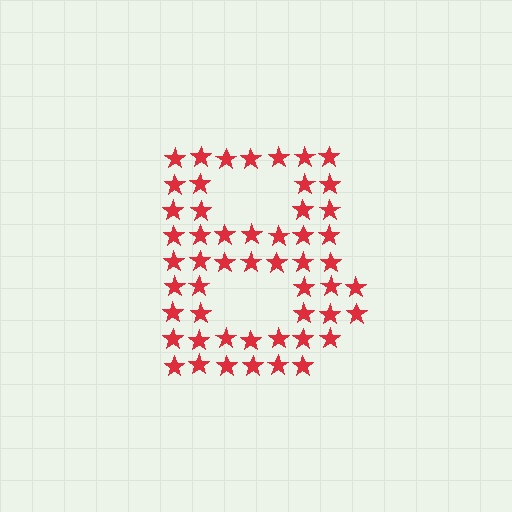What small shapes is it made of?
It is made of small stars.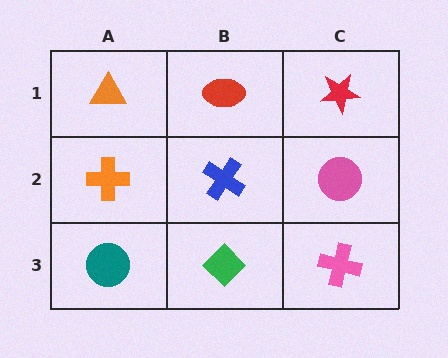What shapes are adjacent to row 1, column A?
An orange cross (row 2, column A), a red ellipse (row 1, column B).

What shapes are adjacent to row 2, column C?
A red star (row 1, column C), a pink cross (row 3, column C), a blue cross (row 2, column B).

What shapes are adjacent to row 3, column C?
A pink circle (row 2, column C), a green diamond (row 3, column B).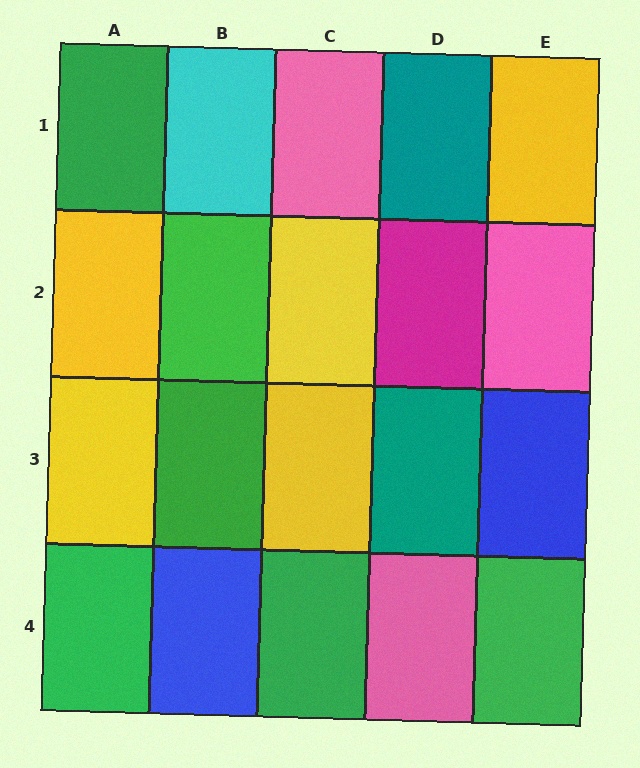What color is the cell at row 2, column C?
Yellow.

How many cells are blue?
2 cells are blue.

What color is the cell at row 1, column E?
Yellow.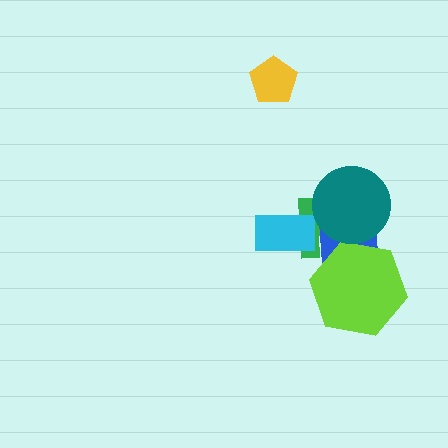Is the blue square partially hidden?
Yes, it is partially covered by another shape.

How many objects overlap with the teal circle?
2 objects overlap with the teal circle.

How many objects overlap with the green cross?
3 objects overlap with the green cross.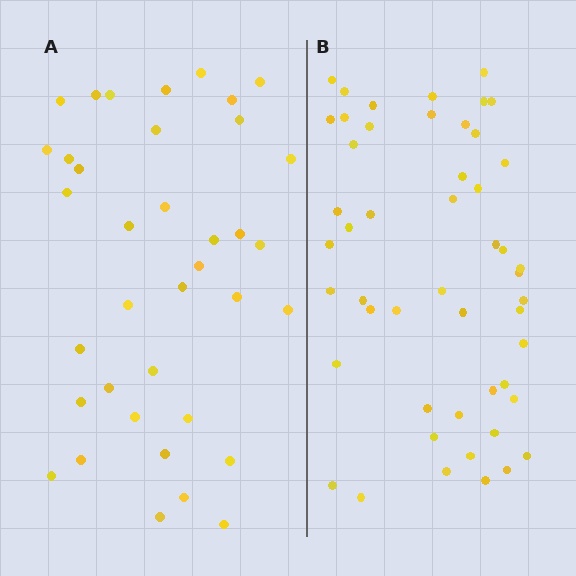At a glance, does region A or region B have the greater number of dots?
Region B (the right region) has more dots.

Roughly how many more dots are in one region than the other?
Region B has approximately 15 more dots than region A.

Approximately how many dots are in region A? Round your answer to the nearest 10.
About 40 dots. (The exact count is 37, which rounds to 40.)